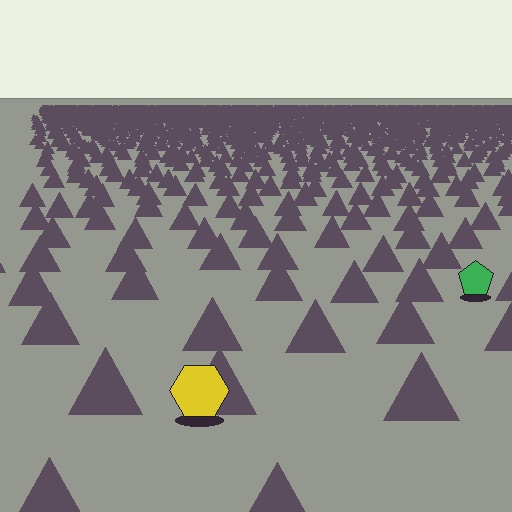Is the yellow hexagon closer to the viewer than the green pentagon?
Yes. The yellow hexagon is closer — you can tell from the texture gradient: the ground texture is coarser near it.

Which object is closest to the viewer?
The yellow hexagon is closest. The texture marks near it are larger and more spread out.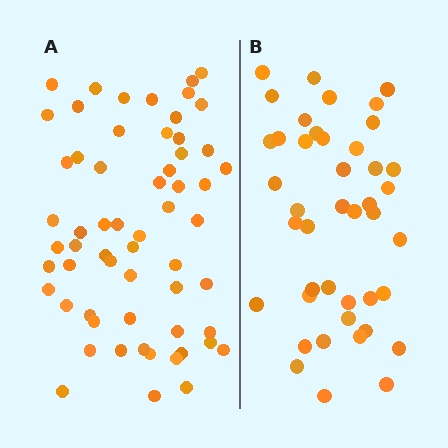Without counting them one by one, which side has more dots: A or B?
Region A (the left region) has more dots.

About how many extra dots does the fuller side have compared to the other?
Region A has approximately 15 more dots than region B.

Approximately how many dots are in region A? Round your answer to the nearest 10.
About 60 dots.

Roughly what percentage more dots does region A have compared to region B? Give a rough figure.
About 40% more.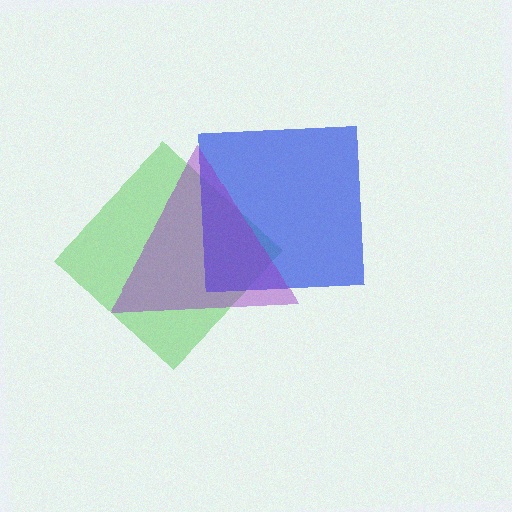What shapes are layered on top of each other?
The layered shapes are: a green diamond, a blue square, a purple triangle.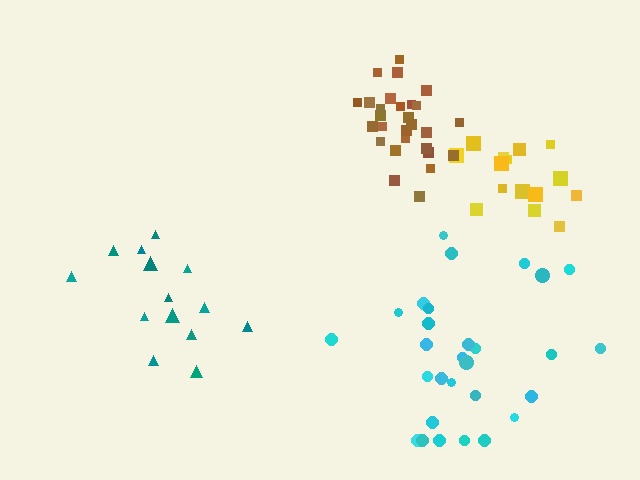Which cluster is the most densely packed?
Brown.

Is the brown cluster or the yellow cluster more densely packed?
Brown.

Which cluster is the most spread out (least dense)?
Cyan.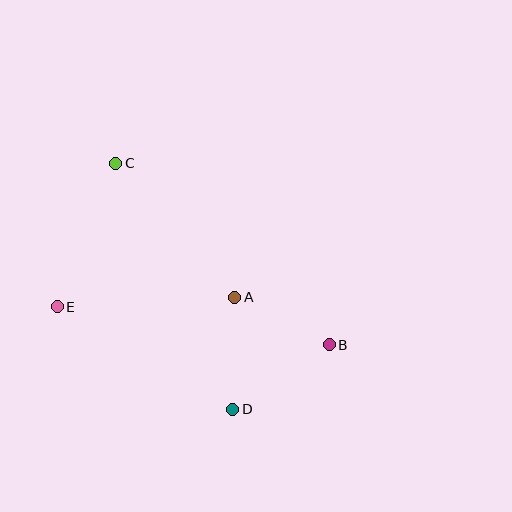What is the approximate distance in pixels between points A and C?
The distance between A and C is approximately 179 pixels.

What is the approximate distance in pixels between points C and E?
The distance between C and E is approximately 155 pixels.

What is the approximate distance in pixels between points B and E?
The distance between B and E is approximately 274 pixels.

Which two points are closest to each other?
Points A and B are closest to each other.